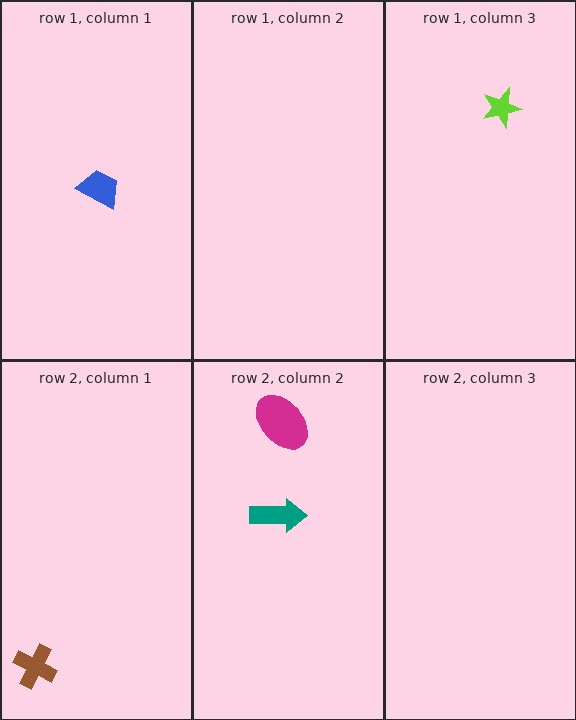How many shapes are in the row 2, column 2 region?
2.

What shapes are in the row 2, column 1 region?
The brown cross.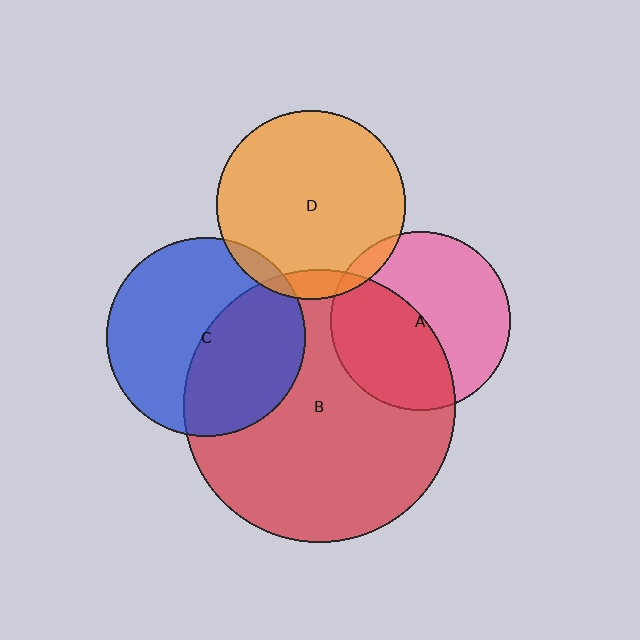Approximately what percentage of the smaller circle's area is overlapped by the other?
Approximately 45%.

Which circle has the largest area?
Circle B (red).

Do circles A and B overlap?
Yes.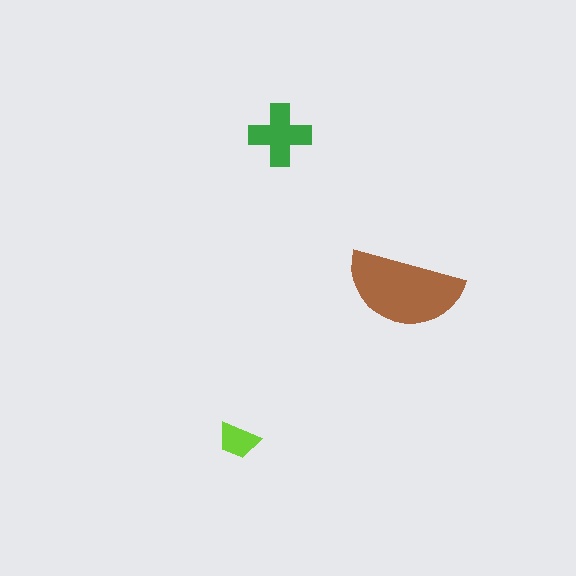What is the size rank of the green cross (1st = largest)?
2nd.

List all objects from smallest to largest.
The lime trapezoid, the green cross, the brown semicircle.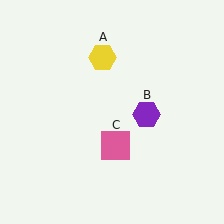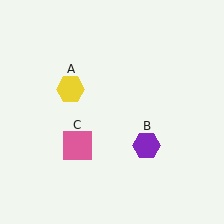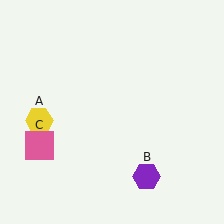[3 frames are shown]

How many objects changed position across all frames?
3 objects changed position: yellow hexagon (object A), purple hexagon (object B), pink square (object C).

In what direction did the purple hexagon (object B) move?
The purple hexagon (object B) moved down.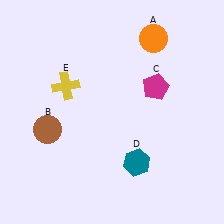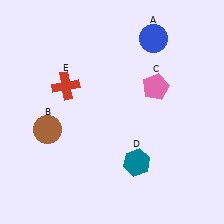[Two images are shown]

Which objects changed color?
A changed from orange to blue. C changed from magenta to pink. E changed from yellow to red.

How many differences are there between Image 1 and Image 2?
There are 3 differences between the two images.